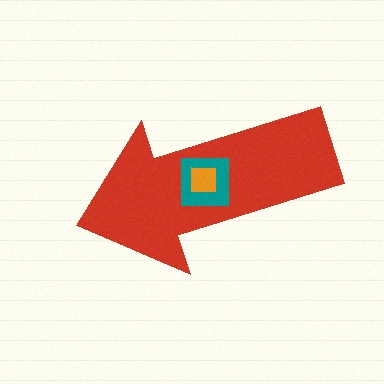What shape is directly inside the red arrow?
The teal square.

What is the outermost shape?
The red arrow.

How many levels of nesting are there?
3.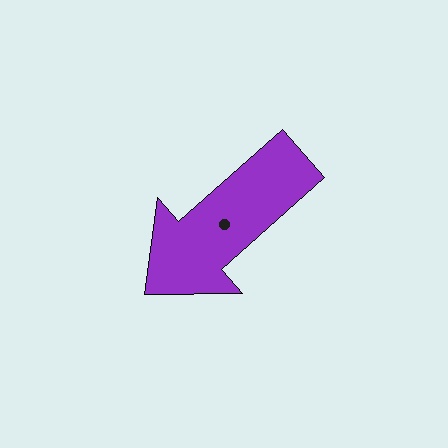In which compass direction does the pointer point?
Southwest.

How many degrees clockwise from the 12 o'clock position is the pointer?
Approximately 228 degrees.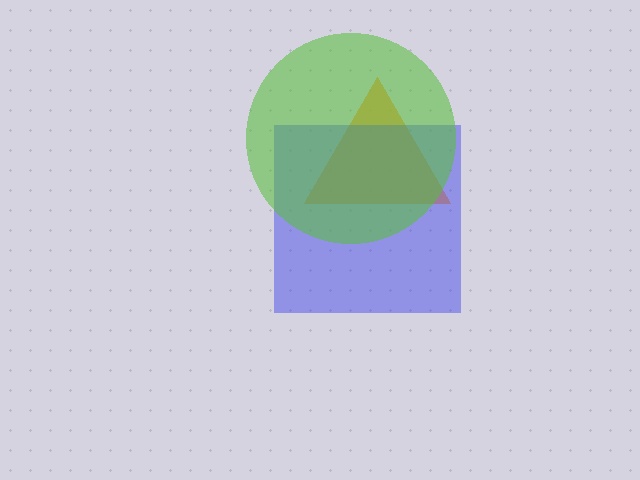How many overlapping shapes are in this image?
There are 3 overlapping shapes in the image.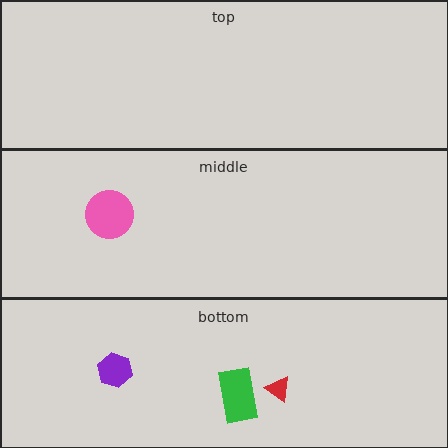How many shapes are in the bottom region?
3.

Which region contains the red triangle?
The bottom region.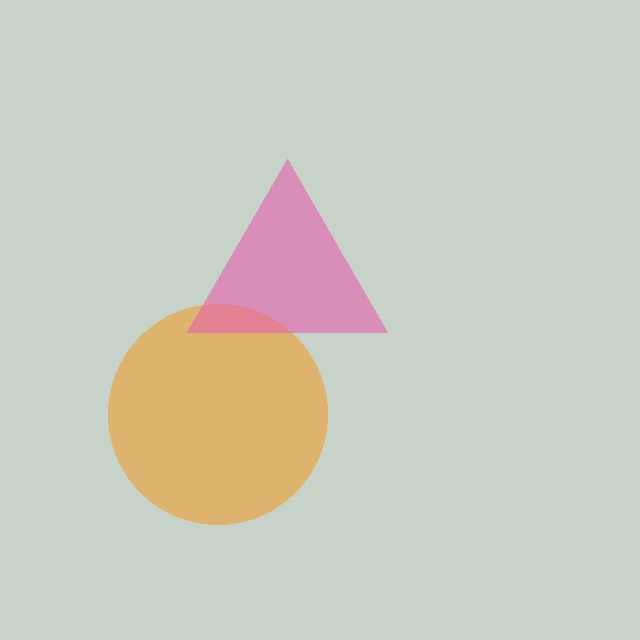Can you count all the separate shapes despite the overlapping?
Yes, there are 2 separate shapes.